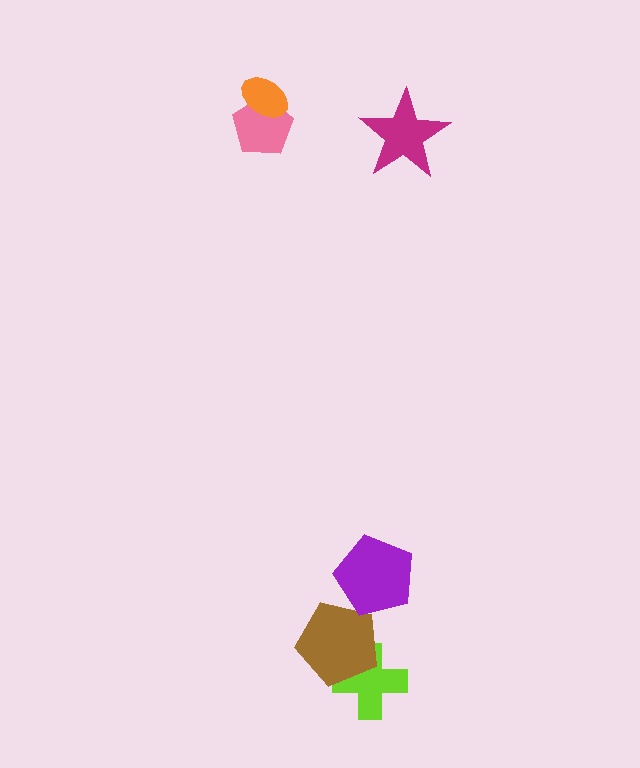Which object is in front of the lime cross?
The brown pentagon is in front of the lime cross.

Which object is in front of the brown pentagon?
The purple pentagon is in front of the brown pentagon.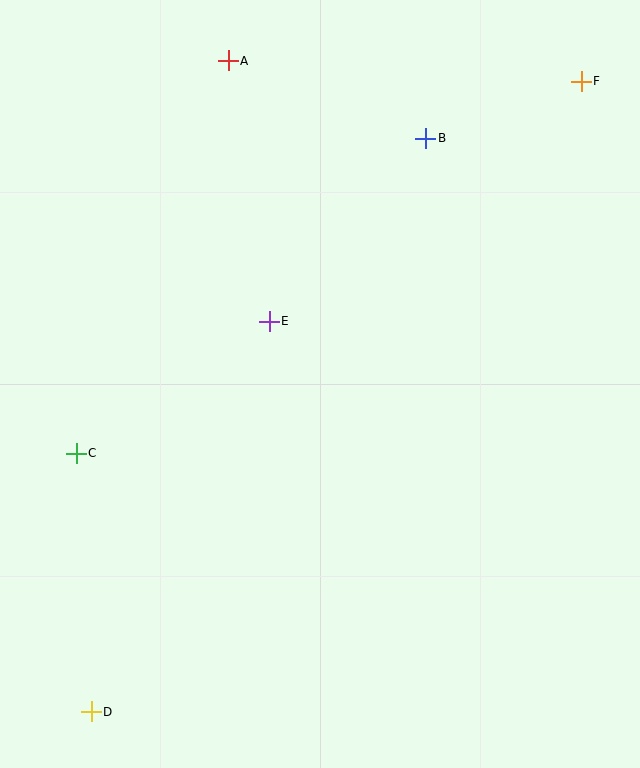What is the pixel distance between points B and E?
The distance between B and E is 241 pixels.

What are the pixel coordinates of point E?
Point E is at (269, 321).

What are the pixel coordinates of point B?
Point B is at (426, 138).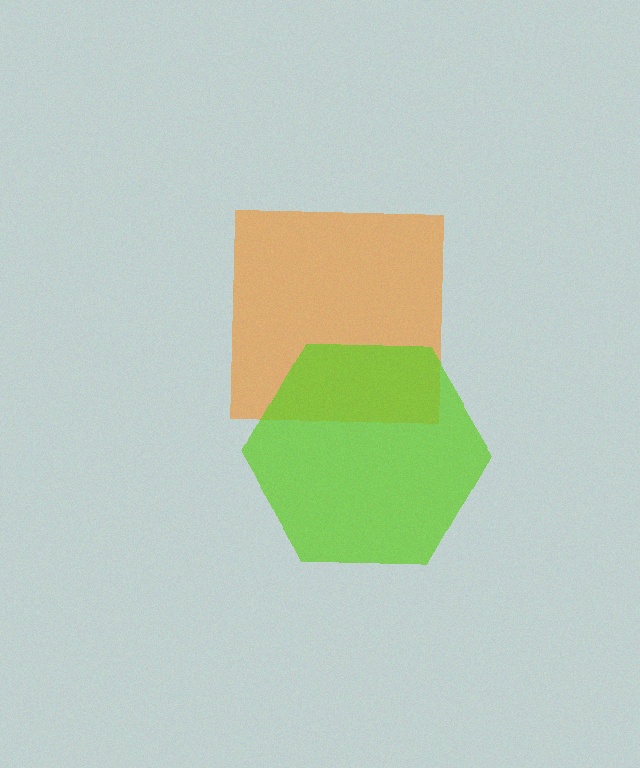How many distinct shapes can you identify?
There are 2 distinct shapes: an orange square, a lime hexagon.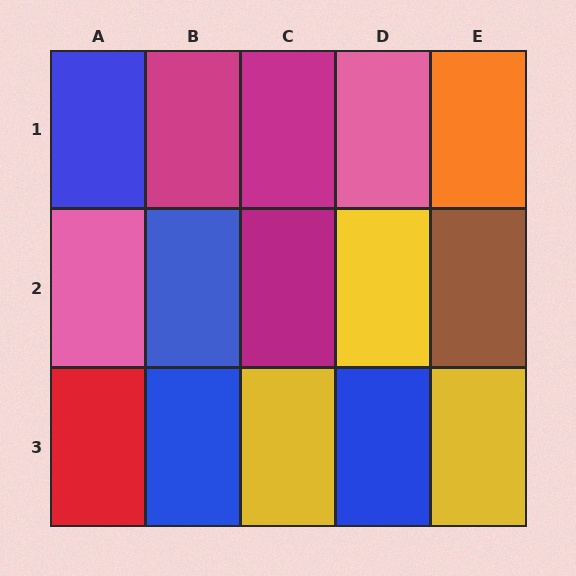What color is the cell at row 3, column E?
Yellow.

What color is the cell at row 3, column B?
Blue.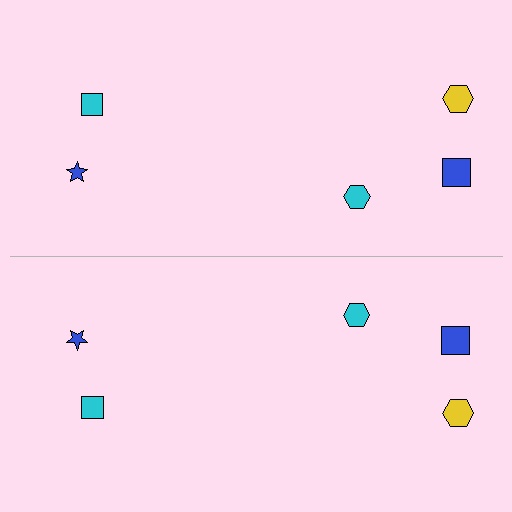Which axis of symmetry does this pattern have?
The pattern has a horizontal axis of symmetry running through the center of the image.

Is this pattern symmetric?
Yes, this pattern has bilateral (reflection) symmetry.